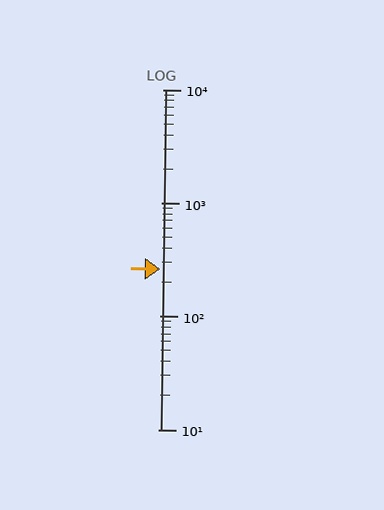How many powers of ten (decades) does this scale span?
The scale spans 3 decades, from 10 to 10000.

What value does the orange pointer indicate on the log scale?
The pointer indicates approximately 260.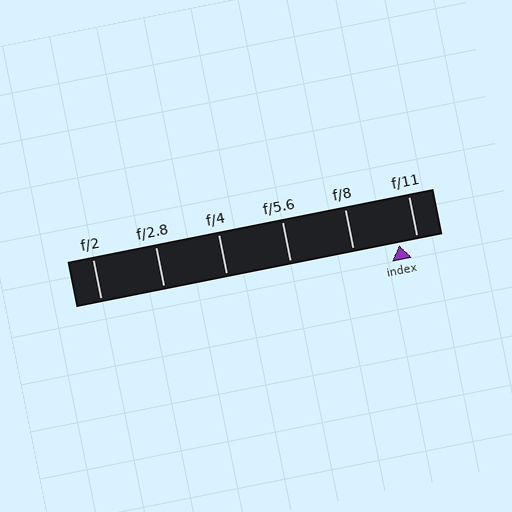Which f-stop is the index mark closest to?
The index mark is closest to f/11.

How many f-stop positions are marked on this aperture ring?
There are 6 f-stop positions marked.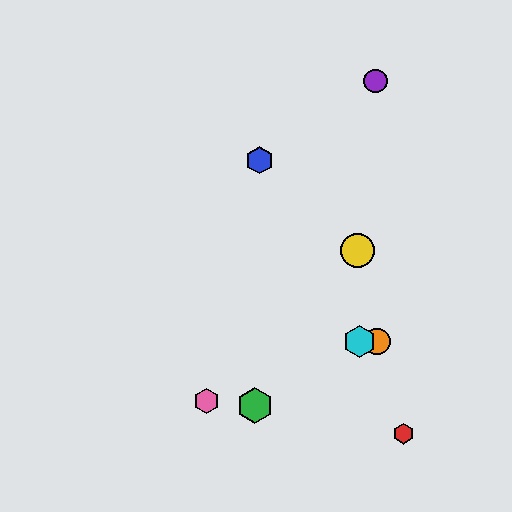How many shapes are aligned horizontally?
2 shapes (the orange circle, the cyan hexagon) are aligned horizontally.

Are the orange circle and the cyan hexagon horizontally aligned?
Yes, both are at y≈342.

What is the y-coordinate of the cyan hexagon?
The cyan hexagon is at y≈342.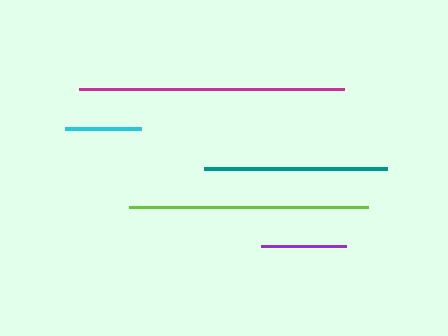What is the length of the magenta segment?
The magenta segment is approximately 265 pixels long.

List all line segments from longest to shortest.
From longest to shortest: magenta, lime, teal, purple, cyan.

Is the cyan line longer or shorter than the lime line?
The lime line is longer than the cyan line.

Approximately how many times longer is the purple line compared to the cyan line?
The purple line is approximately 1.1 times the length of the cyan line.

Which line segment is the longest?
The magenta line is the longest at approximately 265 pixels.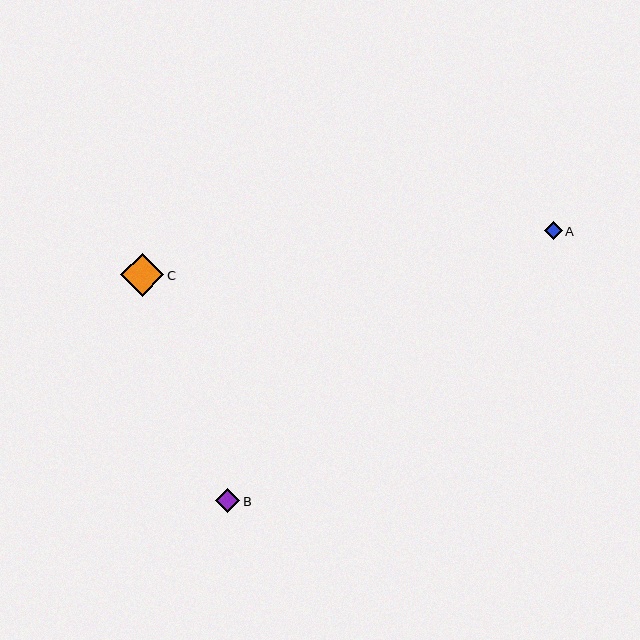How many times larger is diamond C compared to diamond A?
Diamond C is approximately 2.4 times the size of diamond A.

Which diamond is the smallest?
Diamond A is the smallest with a size of approximately 18 pixels.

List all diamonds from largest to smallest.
From largest to smallest: C, B, A.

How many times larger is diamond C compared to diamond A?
Diamond C is approximately 2.4 times the size of diamond A.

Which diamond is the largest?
Diamond C is the largest with a size of approximately 43 pixels.